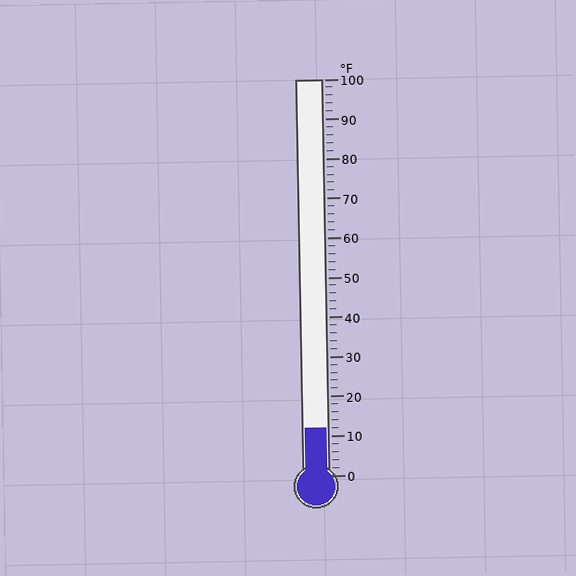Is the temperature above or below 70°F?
The temperature is below 70°F.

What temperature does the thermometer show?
The thermometer shows approximately 12°F.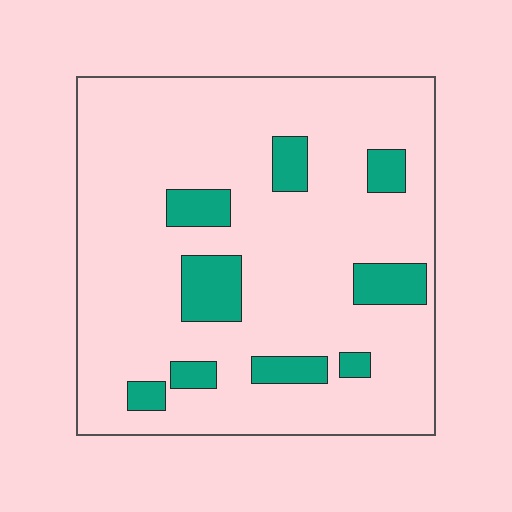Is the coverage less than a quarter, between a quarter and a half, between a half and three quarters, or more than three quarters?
Less than a quarter.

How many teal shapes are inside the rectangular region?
9.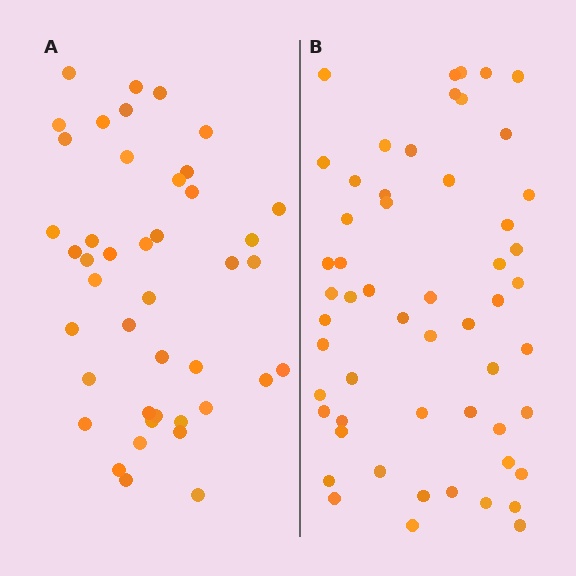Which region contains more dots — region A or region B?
Region B (the right region) has more dots.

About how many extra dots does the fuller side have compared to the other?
Region B has roughly 12 or so more dots than region A.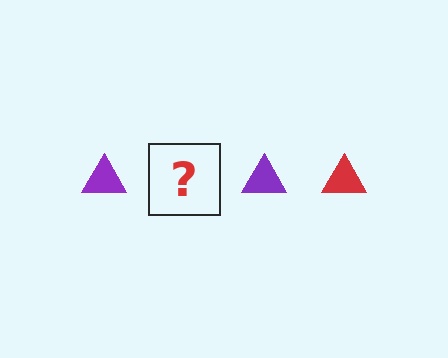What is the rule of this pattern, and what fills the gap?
The rule is that the pattern cycles through purple, red triangles. The gap should be filled with a red triangle.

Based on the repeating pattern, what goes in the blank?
The blank should be a red triangle.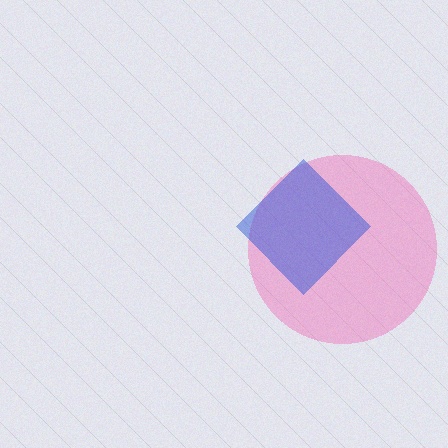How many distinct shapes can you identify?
There are 2 distinct shapes: a pink circle, a blue diamond.